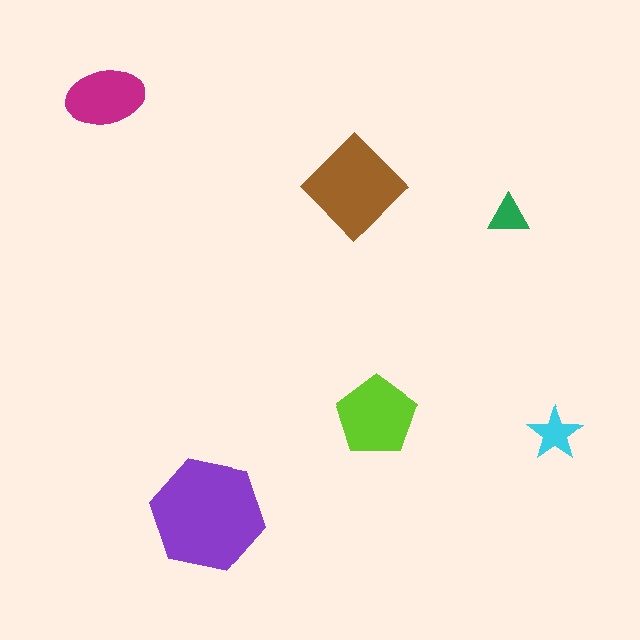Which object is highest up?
The magenta ellipse is topmost.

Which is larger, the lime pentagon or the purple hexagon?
The purple hexagon.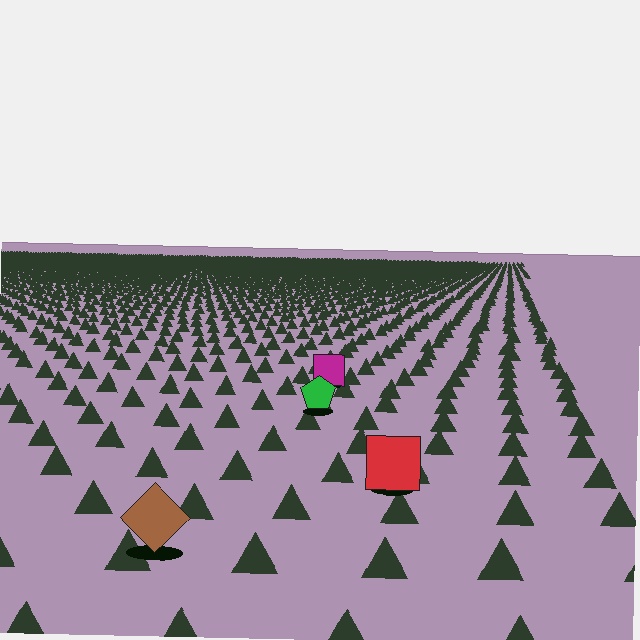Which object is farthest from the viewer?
The magenta square is farthest from the viewer. It appears smaller and the ground texture around it is denser.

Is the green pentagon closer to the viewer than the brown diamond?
No. The brown diamond is closer — you can tell from the texture gradient: the ground texture is coarser near it.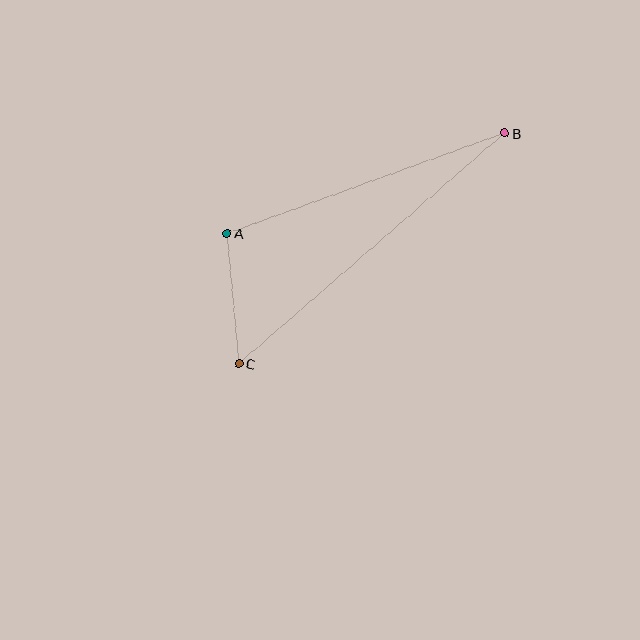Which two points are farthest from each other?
Points B and C are farthest from each other.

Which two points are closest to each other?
Points A and C are closest to each other.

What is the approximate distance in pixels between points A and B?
The distance between A and B is approximately 295 pixels.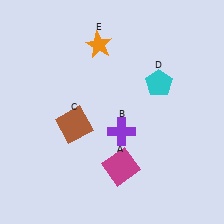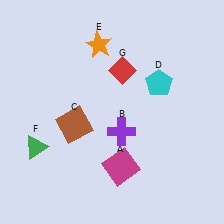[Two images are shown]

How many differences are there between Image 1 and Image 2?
There are 2 differences between the two images.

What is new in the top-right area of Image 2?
A red diamond (G) was added in the top-right area of Image 2.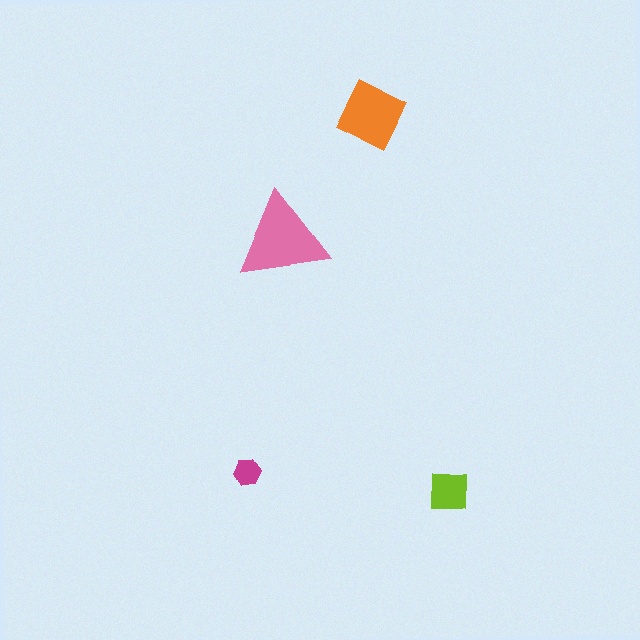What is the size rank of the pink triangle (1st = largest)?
1st.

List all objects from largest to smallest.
The pink triangle, the orange square, the lime square, the magenta hexagon.